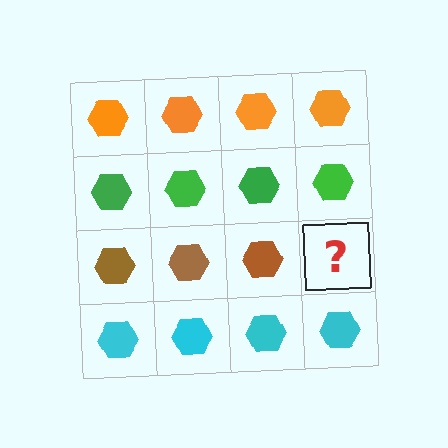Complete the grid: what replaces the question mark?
The question mark should be replaced with a brown hexagon.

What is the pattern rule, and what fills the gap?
The rule is that each row has a consistent color. The gap should be filled with a brown hexagon.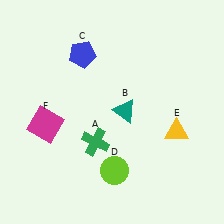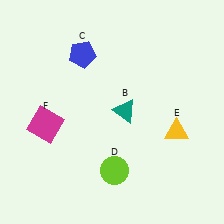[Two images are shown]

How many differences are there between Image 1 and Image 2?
There is 1 difference between the two images.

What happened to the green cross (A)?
The green cross (A) was removed in Image 2. It was in the bottom-left area of Image 1.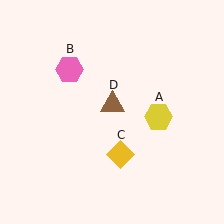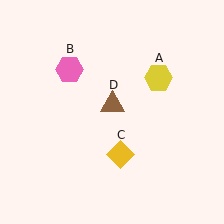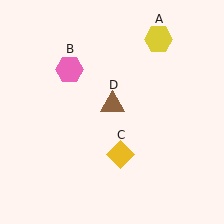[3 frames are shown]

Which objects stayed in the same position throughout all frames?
Pink hexagon (object B) and yellow diamond (object C) and brown triangle (object D) remained stationary.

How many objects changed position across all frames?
1 object changed position: yellow hexagon (object A).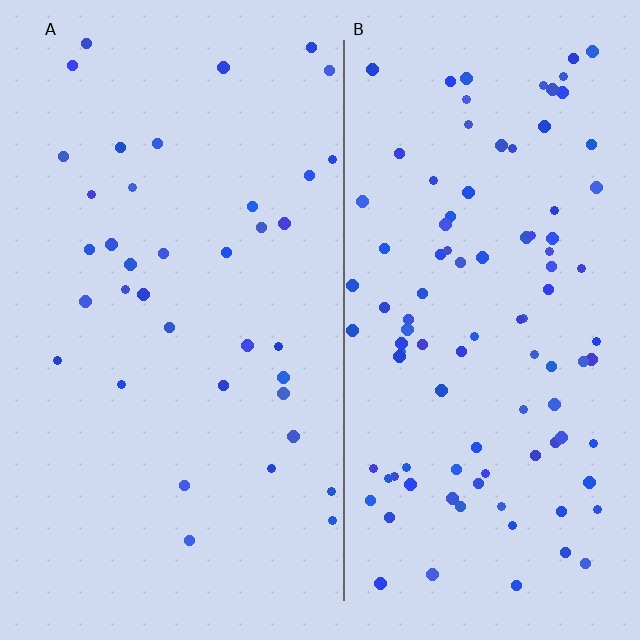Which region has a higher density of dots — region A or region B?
B (the right).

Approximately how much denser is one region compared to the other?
Approximately 2.7× — region B over region A.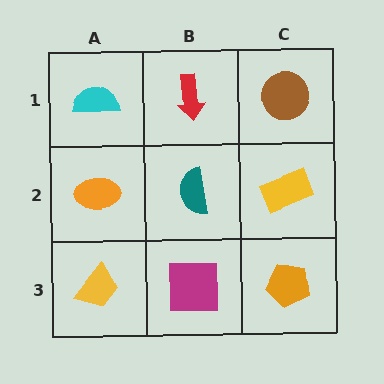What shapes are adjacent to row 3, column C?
A yellow rectangle (row 2, column C), a magenta square (row 3, column B).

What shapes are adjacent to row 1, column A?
An orange ellipse (row 2, column A), a red arrow (row 1, column B).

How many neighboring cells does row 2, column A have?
3.